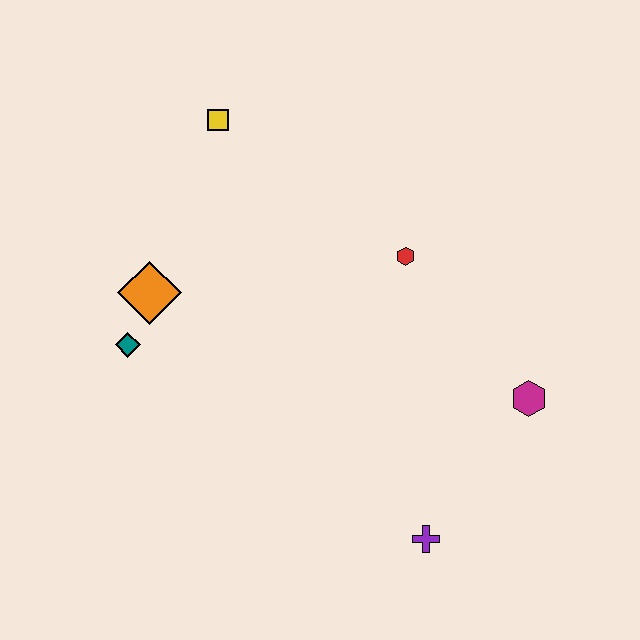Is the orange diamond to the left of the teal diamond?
No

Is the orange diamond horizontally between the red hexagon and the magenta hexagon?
No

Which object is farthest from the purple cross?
The yellow square is farthest from the purple cross.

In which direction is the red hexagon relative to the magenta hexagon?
The red hexagon is above the magenta hexagon.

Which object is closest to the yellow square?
The orange diamond is closest to the yellow square.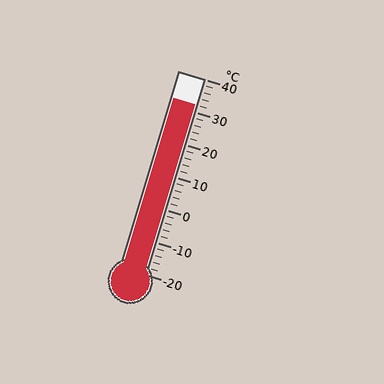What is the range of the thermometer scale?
The thermometer scale ranges from -20°C to 40°C.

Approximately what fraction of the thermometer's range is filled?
The thermometer is filled to approximately 85% of its range.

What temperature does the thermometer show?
The thermometer shows approximately 32°C.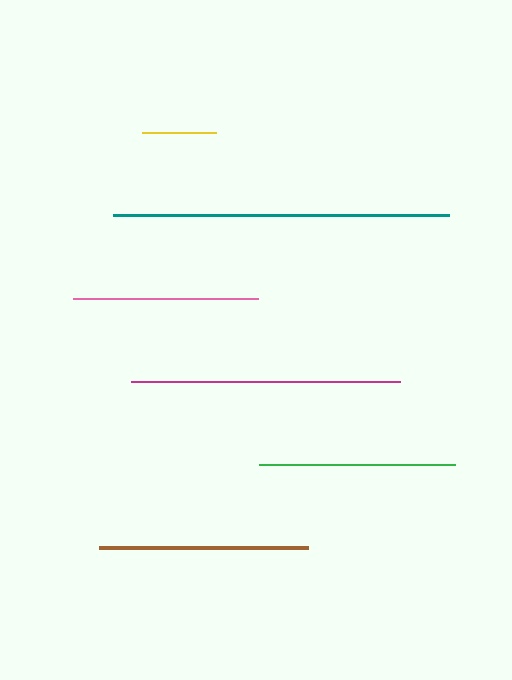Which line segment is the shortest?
The yellow line is the shortest at approximately 74 pixels.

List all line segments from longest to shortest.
From longest to shortest: teal, magenta, brown, green, pink, yellow.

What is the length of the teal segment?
The teal segment is approximately 336 pixels long.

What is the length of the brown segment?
The brown segment is approximately 209 pixels long.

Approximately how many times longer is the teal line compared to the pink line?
The teal line is approximately 1.8 times the length of the pink line.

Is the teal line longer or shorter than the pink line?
The teal line is longer than the pink line.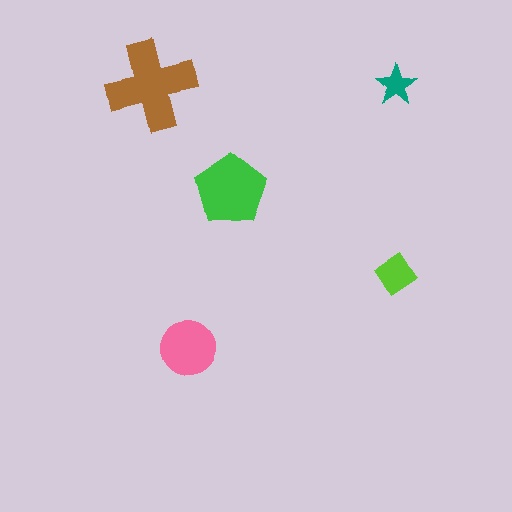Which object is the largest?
The brown cross.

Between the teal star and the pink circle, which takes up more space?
The pink circle.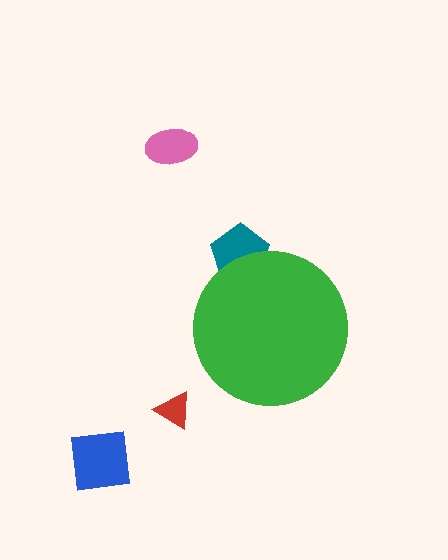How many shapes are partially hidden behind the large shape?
1 shape is partially hidden.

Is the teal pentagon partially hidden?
Yes, the teal pentagon is partially hidden behind the green circle.